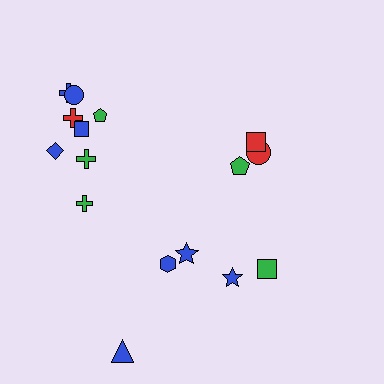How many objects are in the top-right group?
There are 3 objects.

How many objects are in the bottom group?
There are 5 objects.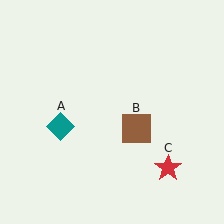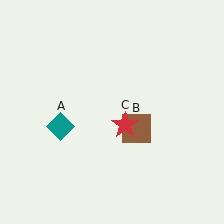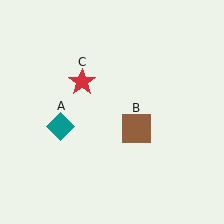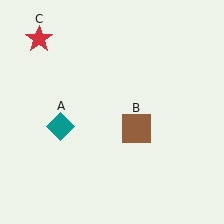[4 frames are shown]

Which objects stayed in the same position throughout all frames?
Teal diamond (object A) and brown square (object B) remained stationary.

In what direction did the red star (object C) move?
The red star (object C) moved up and to the left.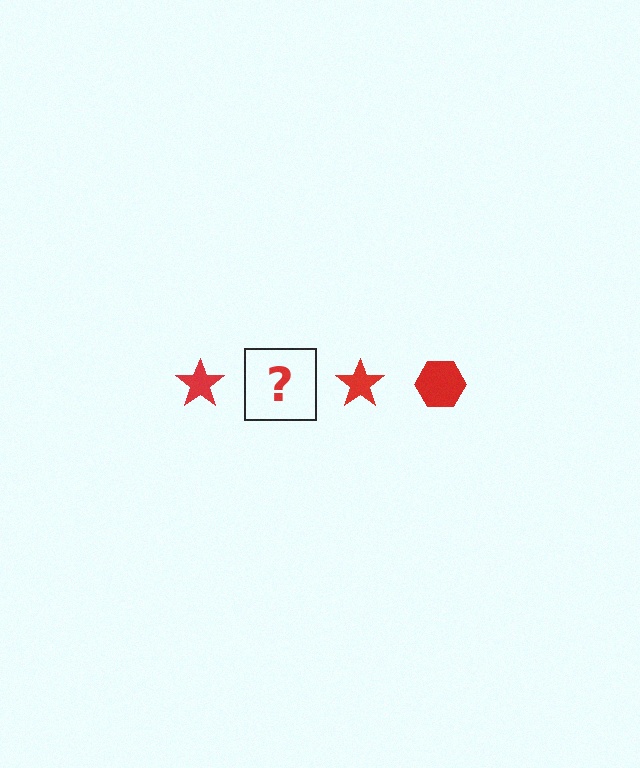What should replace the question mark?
The question mark should be replaced with a red hexagon.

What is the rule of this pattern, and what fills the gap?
The rule is that the pattern cycles through star, hexagon shapes in red. The gap should be filled with a red hexagon.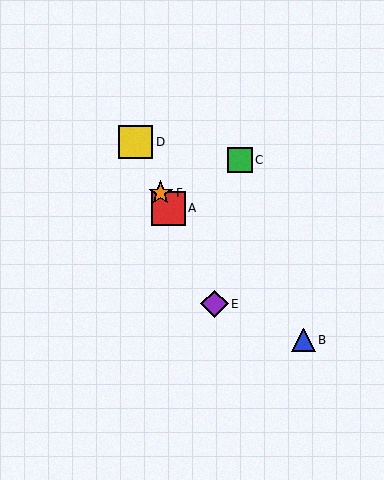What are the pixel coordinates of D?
Object D is at (136, 142).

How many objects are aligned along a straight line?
4 objects (A, D, E, F) are aligned along a straight line.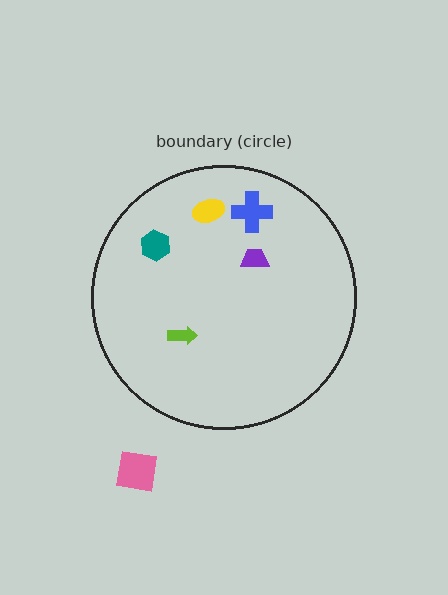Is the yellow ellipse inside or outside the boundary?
Inside.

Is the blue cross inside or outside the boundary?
Inside.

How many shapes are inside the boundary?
5 inside, 1 outside.